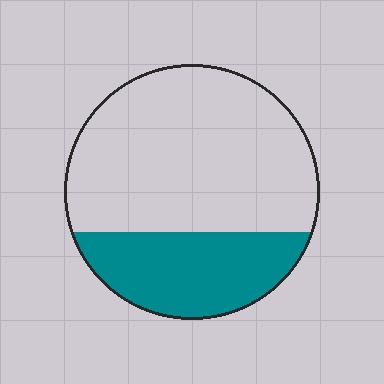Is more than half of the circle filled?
No.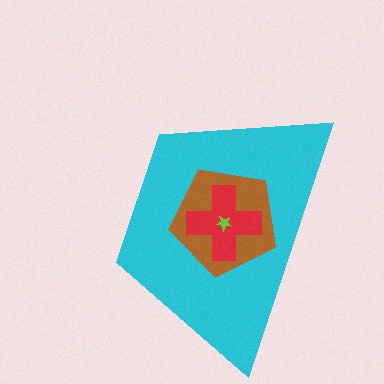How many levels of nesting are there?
4.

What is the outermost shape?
The cyan trapezoid.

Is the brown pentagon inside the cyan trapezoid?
Yes.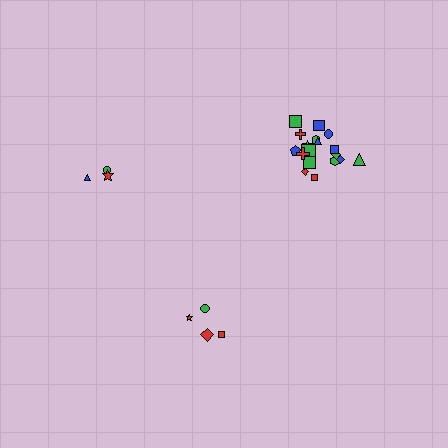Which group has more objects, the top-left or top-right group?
The top-right group.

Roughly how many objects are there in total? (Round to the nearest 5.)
Roughly 25 objects in total.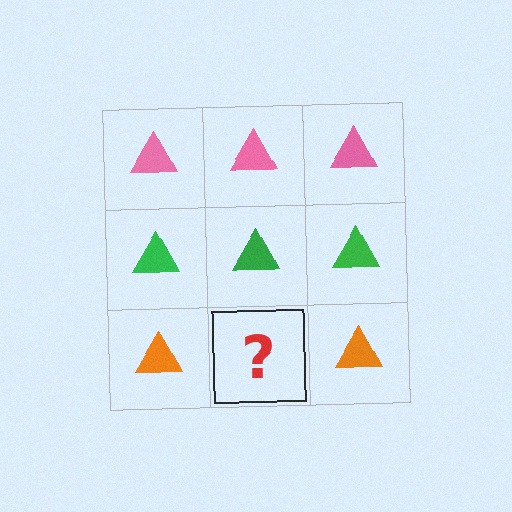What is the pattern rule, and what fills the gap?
The rule is that each row has a consistent color. The gap should be filled with an orange triangle.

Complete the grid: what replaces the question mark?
The question mark should be replaced with an orange triangle.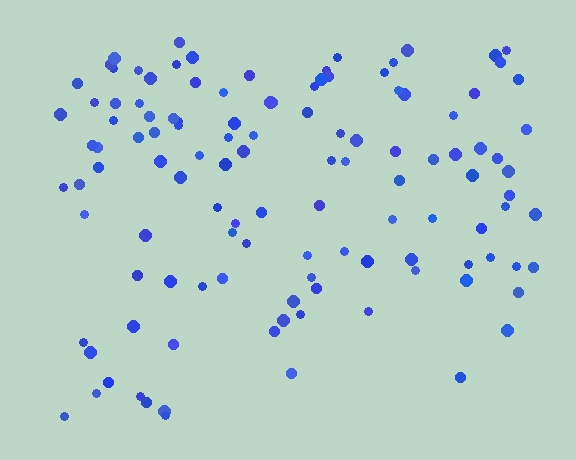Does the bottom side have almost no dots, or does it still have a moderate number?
Still a moderate number, just noticeably fewer than the top.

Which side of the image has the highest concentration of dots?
The top.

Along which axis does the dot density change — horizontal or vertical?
Vertical.